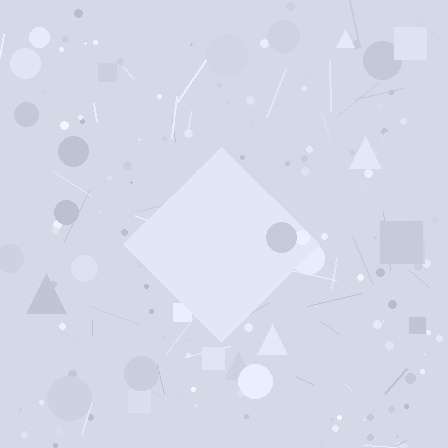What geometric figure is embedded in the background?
A diamond is embedded in the background.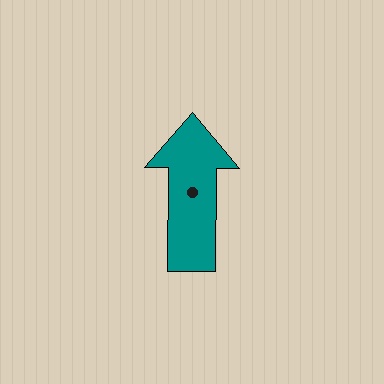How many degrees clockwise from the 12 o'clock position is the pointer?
Approximately 1 degrees.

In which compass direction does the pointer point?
North.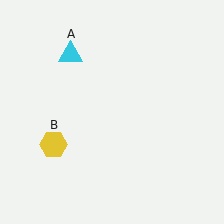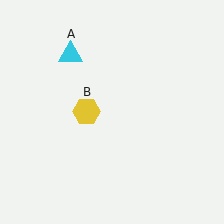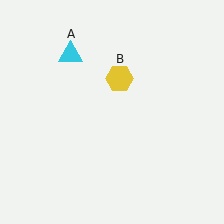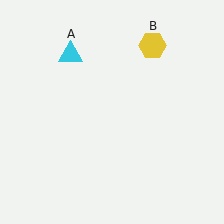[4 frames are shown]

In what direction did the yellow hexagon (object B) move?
The yellow hexagon (object B) moved up and to the right.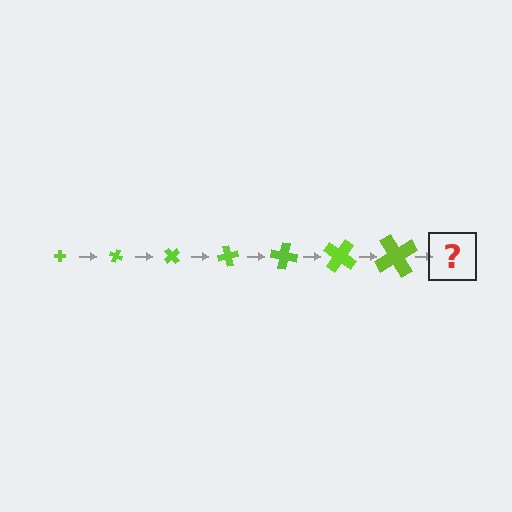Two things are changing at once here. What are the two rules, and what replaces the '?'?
The two rules are that the cross grows larger each step and it rotates 25 degrees each step. The '?' should be a cross, larger than the previous one and rotated 175 degrees from the start.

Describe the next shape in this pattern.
It should be a cross, larger than the previous one and rotated 175 degrees from the start.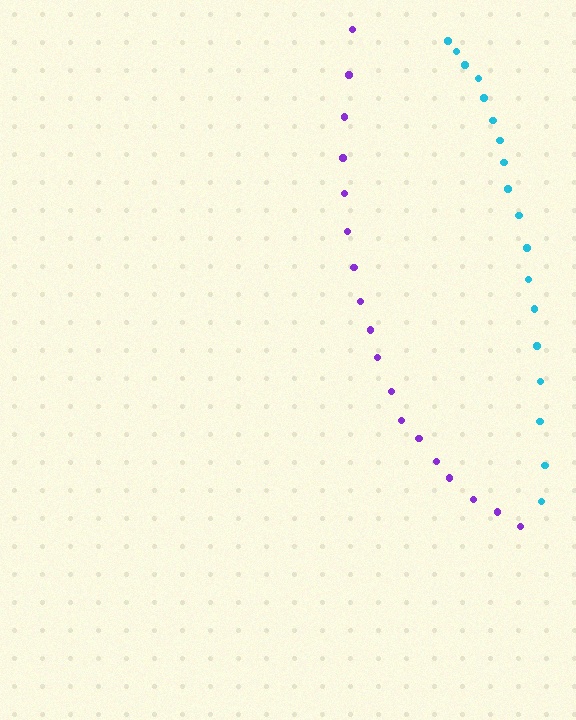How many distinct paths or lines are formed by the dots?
There are 2 distinct paths.